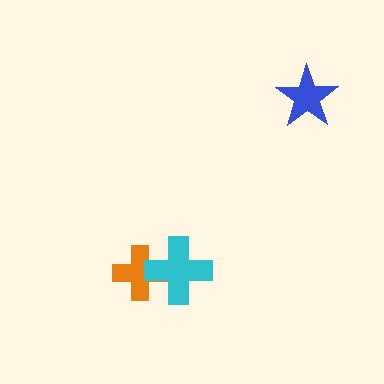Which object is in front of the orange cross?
The cyan cross is in front of the orange cross.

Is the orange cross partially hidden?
Yes, it is partially covered by another shape.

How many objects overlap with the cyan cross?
1 object overlaps with the cyan cross.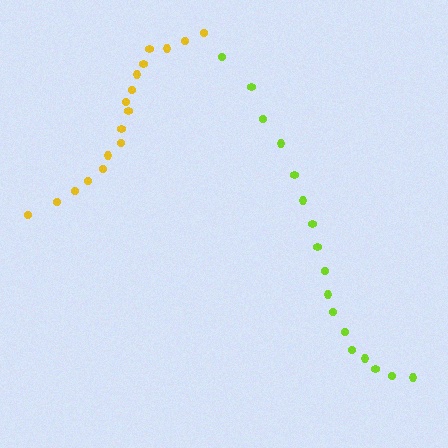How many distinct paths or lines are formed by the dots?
There are 2 distinct paths.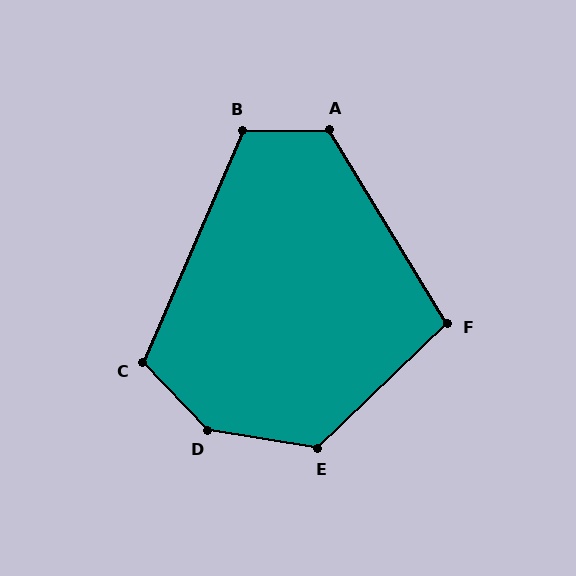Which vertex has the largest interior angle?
D, at approximately 143 degrees.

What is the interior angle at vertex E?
Approximately 127 degrees (obtuse).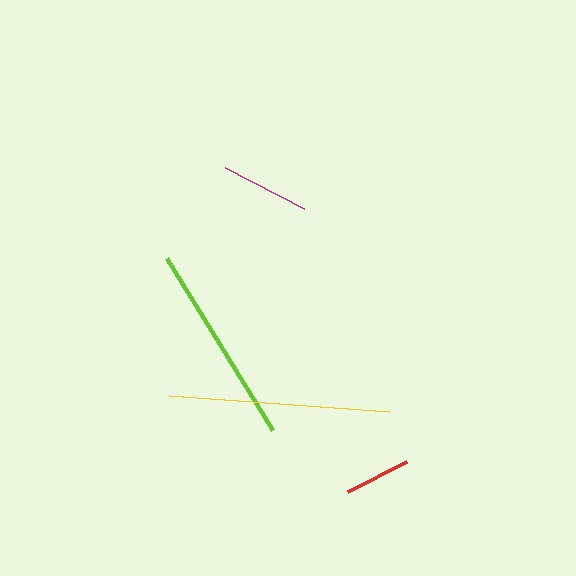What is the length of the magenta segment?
The magenta segment is approximately 89 pixels long.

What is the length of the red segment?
The red segment is approximately 66 pixels long.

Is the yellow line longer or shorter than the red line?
The yellow line is longer than the red line.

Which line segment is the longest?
The yellow line is the longest at approximately 221 pixels.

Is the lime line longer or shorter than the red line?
The lime line is longer than the red line.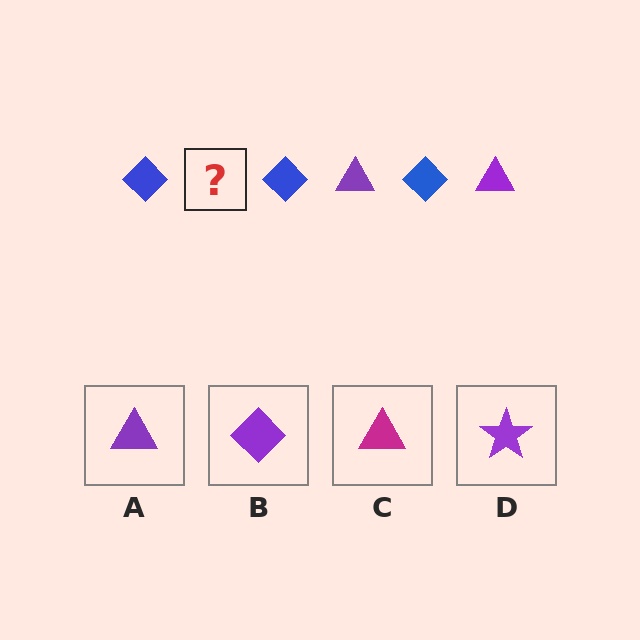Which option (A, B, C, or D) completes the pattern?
A.